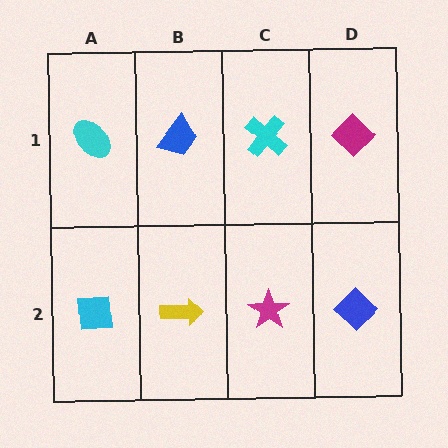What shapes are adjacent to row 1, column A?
A cyan square (row 2, column A), a blue trapezoid (row 1, column B).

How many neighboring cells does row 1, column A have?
2.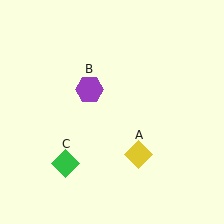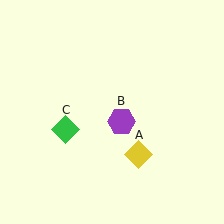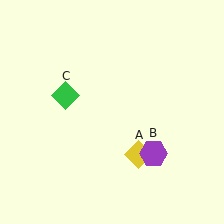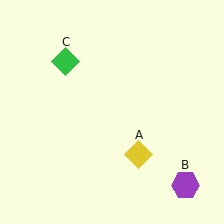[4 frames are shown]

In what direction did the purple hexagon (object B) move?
The purple hexagon (object B) moved down and to the right.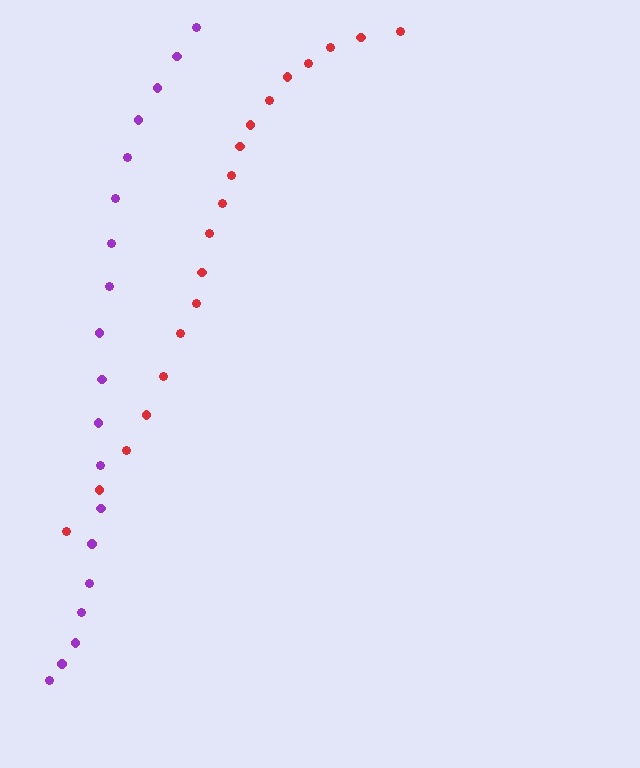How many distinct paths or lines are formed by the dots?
There are 2 distinct paths.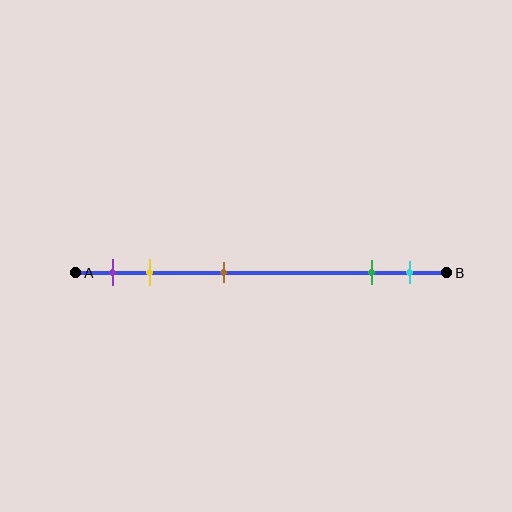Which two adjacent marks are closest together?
The green and cyan marks are the closest adjacent pair.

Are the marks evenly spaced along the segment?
No, the marks are not evenly spaced.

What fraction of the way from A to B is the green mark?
The green mark is approximately 80% (0.8) of the way from A to B.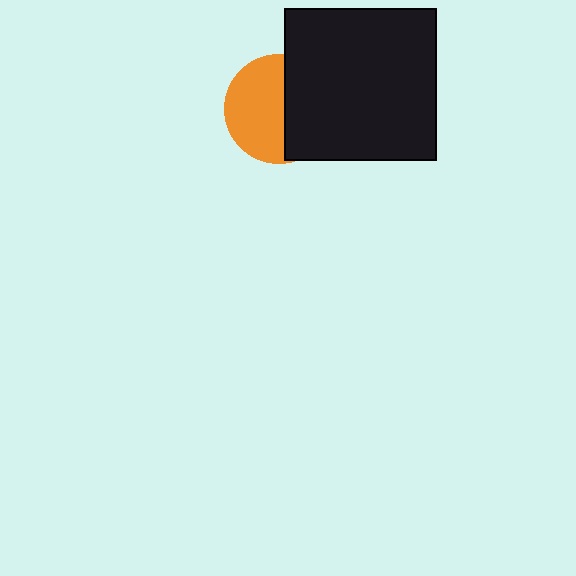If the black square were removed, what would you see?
You would see the complete orange circle.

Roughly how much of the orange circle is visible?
About half of it is visible (roughly 55%).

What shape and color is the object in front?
The object in front is a black square.